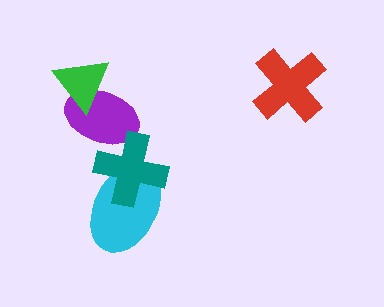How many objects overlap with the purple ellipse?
2 objects overlap with the purple ellipse.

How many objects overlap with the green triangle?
1 object overlaps with the green triangle.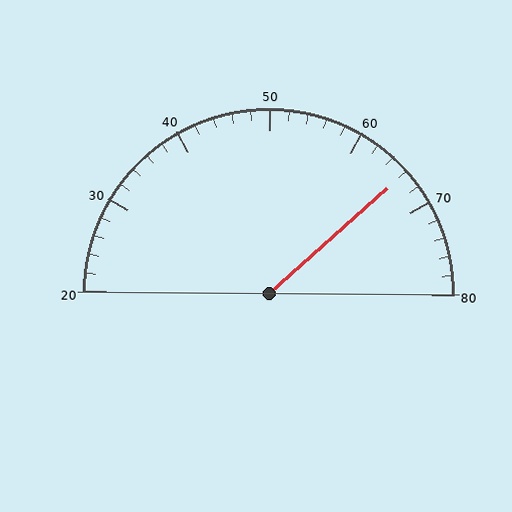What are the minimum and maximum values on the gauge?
The gauge ranges from 20 to 80.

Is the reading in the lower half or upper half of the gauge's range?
The reading is in the upper half of the range (20 to 80).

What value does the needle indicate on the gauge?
The needle indicates approximately 66.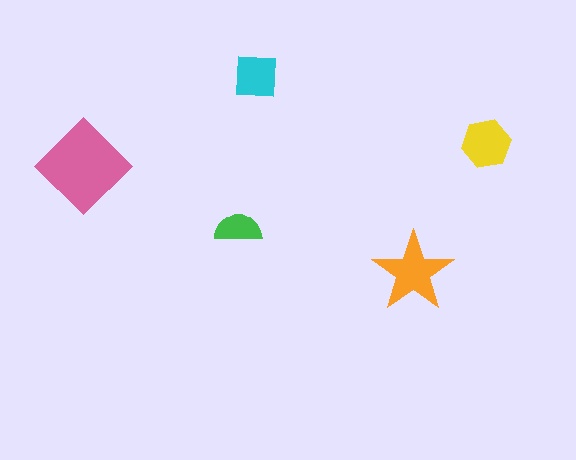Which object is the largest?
The pink diamond.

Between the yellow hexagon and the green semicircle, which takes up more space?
The yellow hexagon.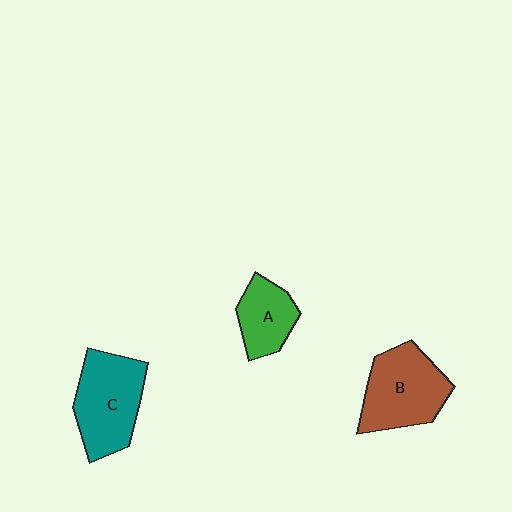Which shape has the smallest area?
Shape A (green).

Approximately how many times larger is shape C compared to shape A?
Approximately 1.6 times.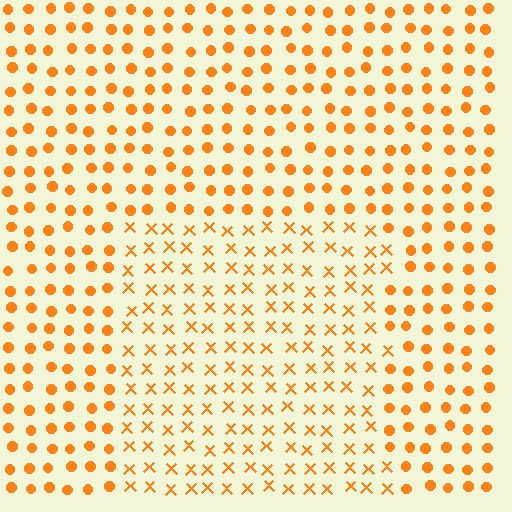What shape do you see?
I see a rectangle.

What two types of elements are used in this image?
The image uses X marks inside the rectangle region and circles outside it.